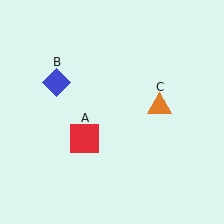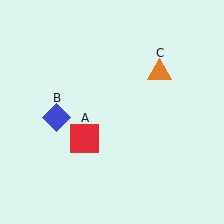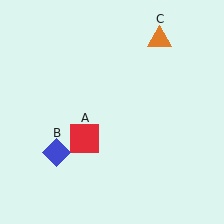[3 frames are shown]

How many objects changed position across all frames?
2 objects changed position: blue diamond (object B), orange triangle (object C).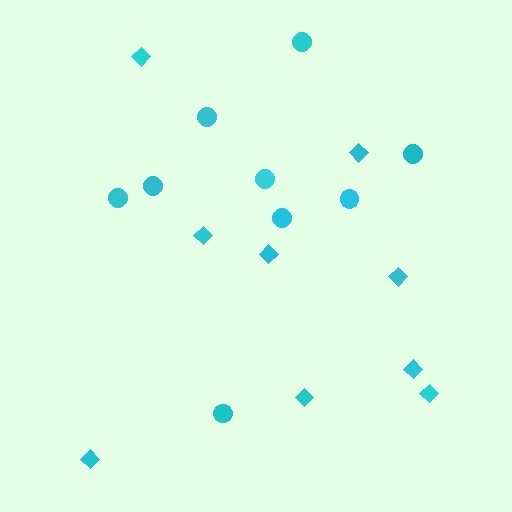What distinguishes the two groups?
There are 2 groups: one group of circles (9) and one group of diamonds (9).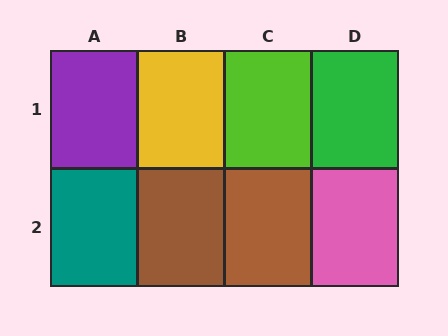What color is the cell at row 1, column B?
Yellow.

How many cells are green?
1 cell is green.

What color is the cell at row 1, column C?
Lime.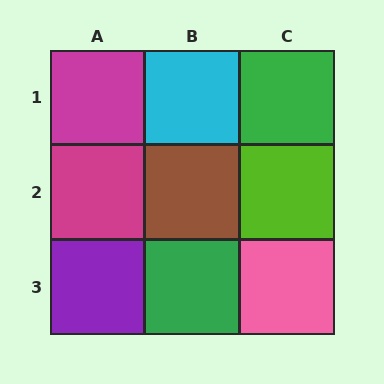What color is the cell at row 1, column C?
Green.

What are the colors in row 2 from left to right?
Magenta, brown, lime.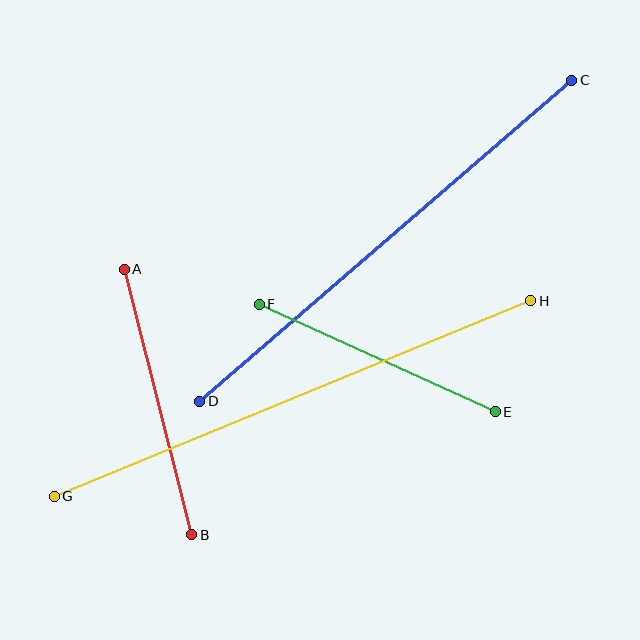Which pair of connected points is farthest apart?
Points G and H are farthest apart.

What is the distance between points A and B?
The distance is approximately 274 pixels.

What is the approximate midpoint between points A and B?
The midpoint is at approximately (158, 402) pixels.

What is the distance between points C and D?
The distance is approximately 491 pixels.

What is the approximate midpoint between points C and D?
The midpoint is at approximately (386, 241) pixels.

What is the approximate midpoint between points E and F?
The midpoint is at approximately (377, 358) pixels.